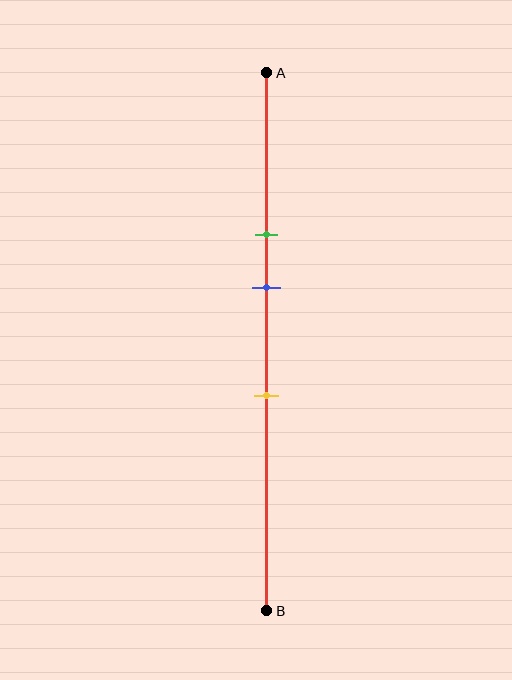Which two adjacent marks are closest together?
The green and blue marks are the closest adjacent pair.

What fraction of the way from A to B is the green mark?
The green mark is approximately 30% (0.3) of the way from A to B.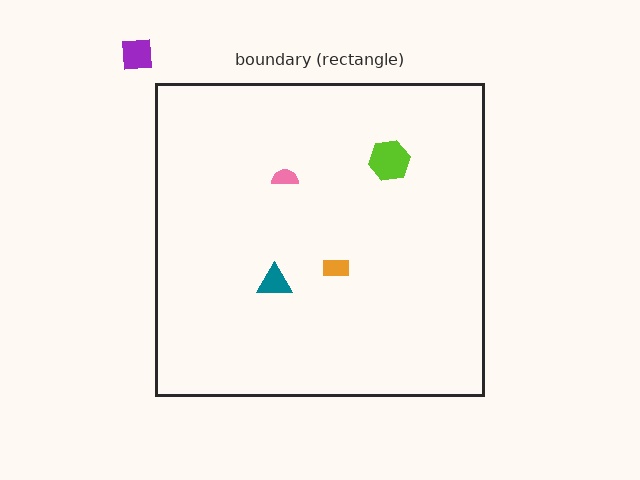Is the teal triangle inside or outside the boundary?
Inside.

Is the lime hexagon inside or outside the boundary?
Inside.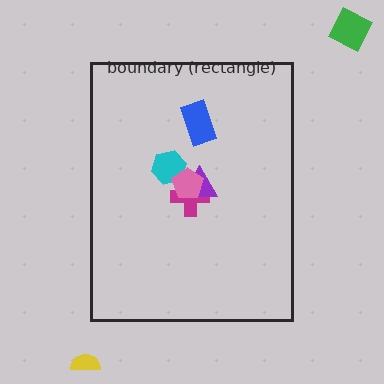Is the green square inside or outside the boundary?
Outside.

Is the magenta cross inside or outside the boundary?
Inside.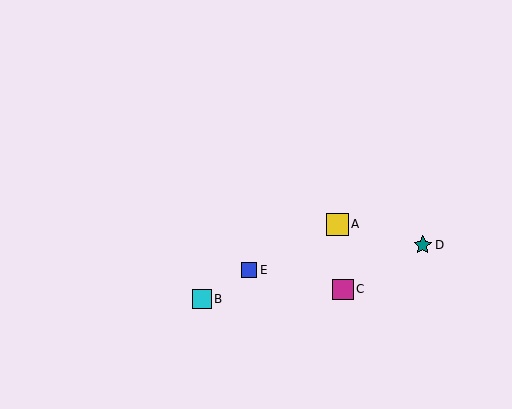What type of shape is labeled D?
Shape D is a teal star.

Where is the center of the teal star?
The center of the teal star is at (423, 245).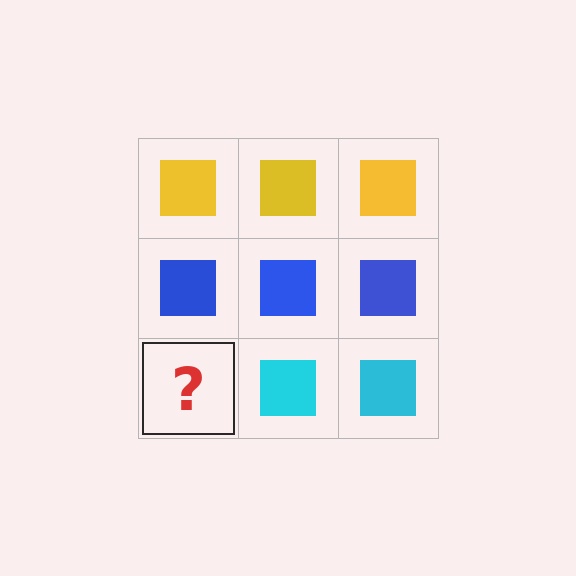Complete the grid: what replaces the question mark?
The question mark should be replaced with a cyan square.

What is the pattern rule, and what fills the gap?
The rule is that each row has a consistent color. The gap should be filled with a cyan square.